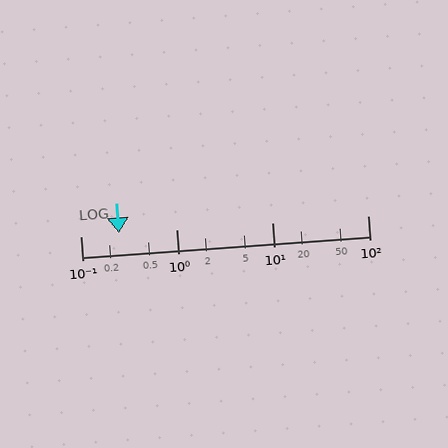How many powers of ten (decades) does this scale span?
The scale spans 3 decades, from 0.1 to 100.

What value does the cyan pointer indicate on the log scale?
The pointer indicates approximately 0.25.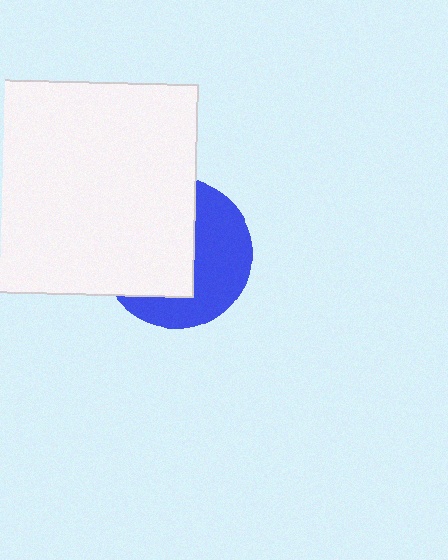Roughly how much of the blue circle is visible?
About half of it is visible (roughly 46%).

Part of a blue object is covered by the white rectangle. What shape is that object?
It is a circle.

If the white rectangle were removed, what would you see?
You would see the complete blue circle.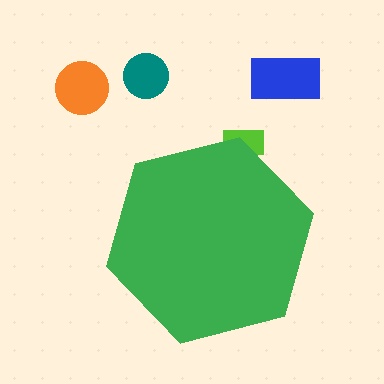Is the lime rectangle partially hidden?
Yes, the lime rectangle is partially hidden behind the green hexagon.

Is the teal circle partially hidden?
No, the teal circle is fully visible.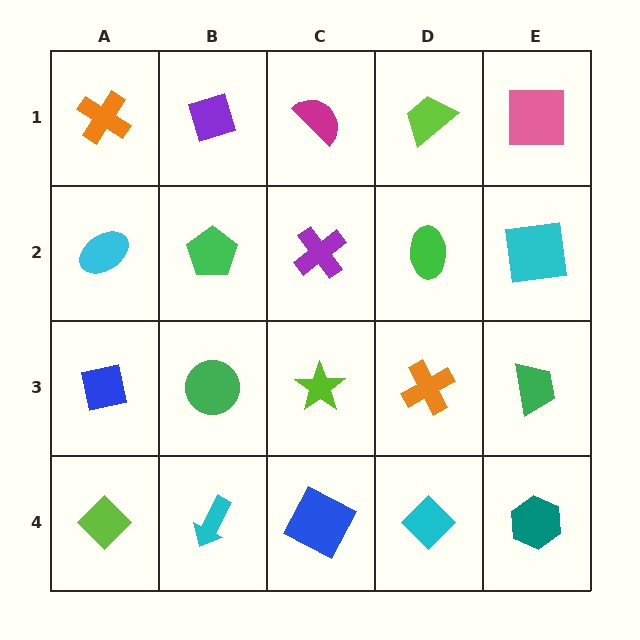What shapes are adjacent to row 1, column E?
A cyan square (row 2, column E), a lime trapezoid (row 1, column D).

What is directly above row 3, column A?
A cyan ellipse.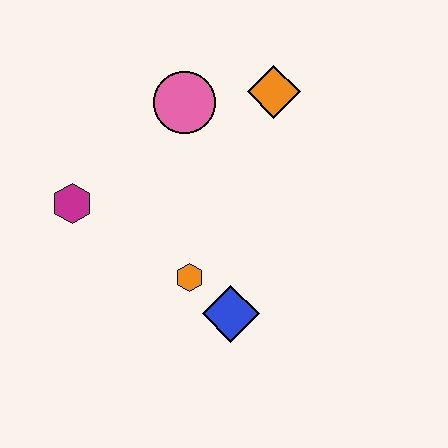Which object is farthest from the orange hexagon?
The orange diamond is farthest from the orange hexagon.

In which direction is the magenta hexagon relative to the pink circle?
The magenta hexagon is to the left of the pink circle.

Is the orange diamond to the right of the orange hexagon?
Yes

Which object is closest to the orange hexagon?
The blue diamond is closest to the orange hexagon.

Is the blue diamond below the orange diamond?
Yes